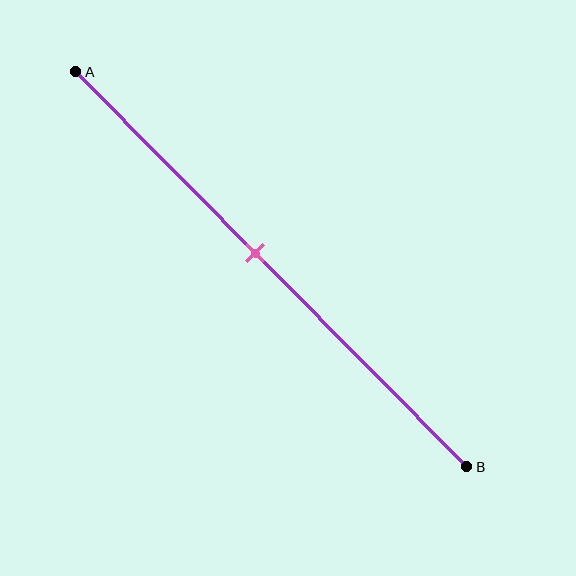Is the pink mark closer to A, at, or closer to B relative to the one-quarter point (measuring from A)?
The pink mark is closer to point B than the one-quarter point of segment AB.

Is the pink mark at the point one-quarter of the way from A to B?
No, the mark is at about 45% from A, not at the 25% one-quarter point.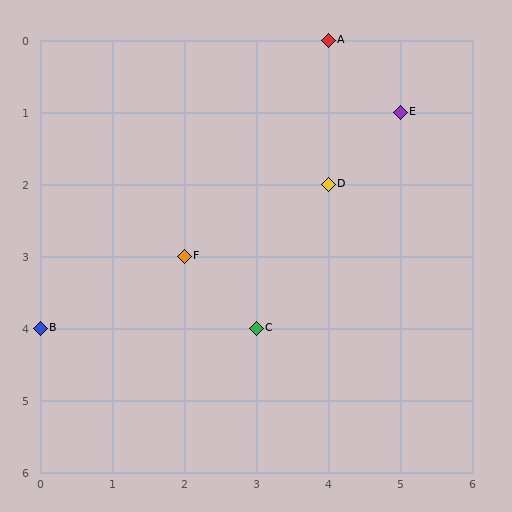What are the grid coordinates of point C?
Point C is at grid coordinates (3, 4).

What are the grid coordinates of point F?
Point F is at grid coordinates (2, 3).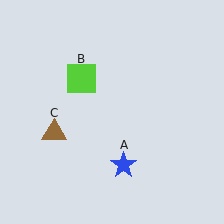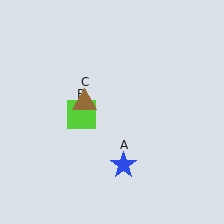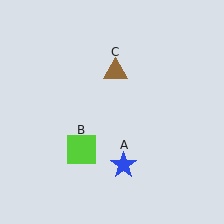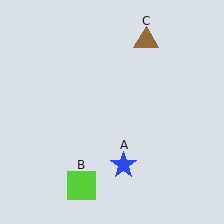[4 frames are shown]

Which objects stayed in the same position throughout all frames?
Blue star (object A) remained stationary.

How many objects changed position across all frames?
2 objects changed position: lime square (object B), brown triangle (object C).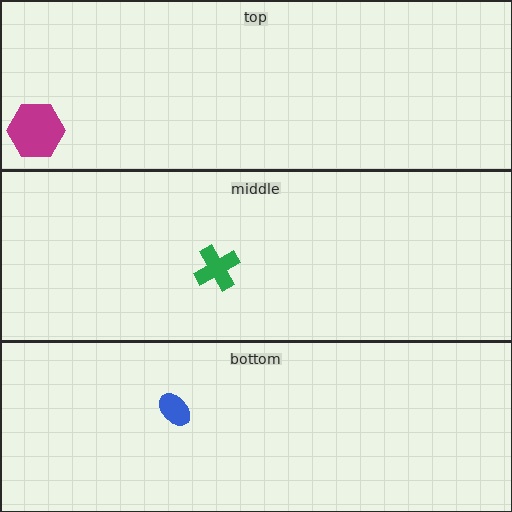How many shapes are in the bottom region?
1.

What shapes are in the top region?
The magenta hexagon.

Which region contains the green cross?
The middle region.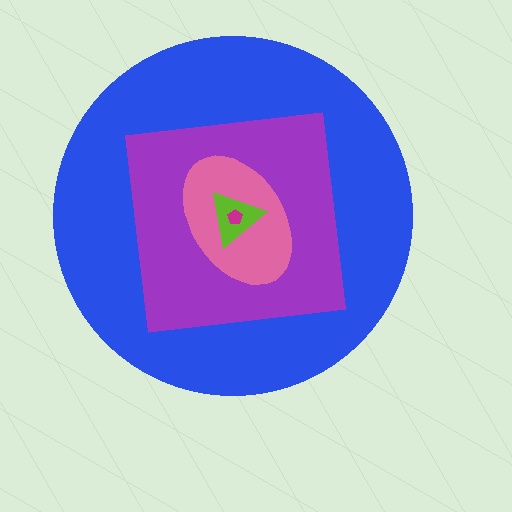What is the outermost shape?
The blue circle.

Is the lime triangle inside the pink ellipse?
Yes.